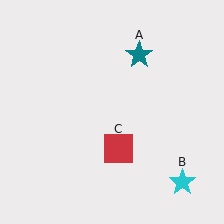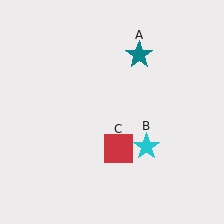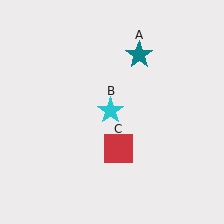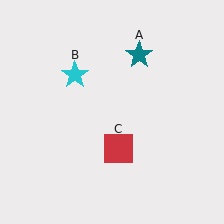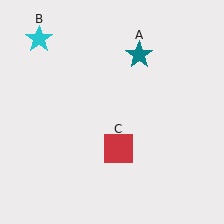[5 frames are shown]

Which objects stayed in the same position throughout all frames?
Teal star (object A) and red square (object C) remained stationary.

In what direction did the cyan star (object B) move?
The cyan star (object B) moved up and to the left.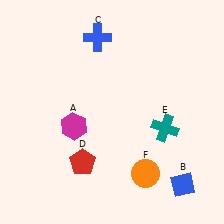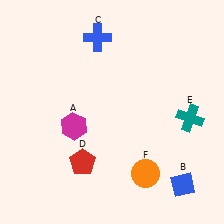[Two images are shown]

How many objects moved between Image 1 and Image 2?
1 object moved between the two images.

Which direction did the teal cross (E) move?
The teal cross (E) moved right.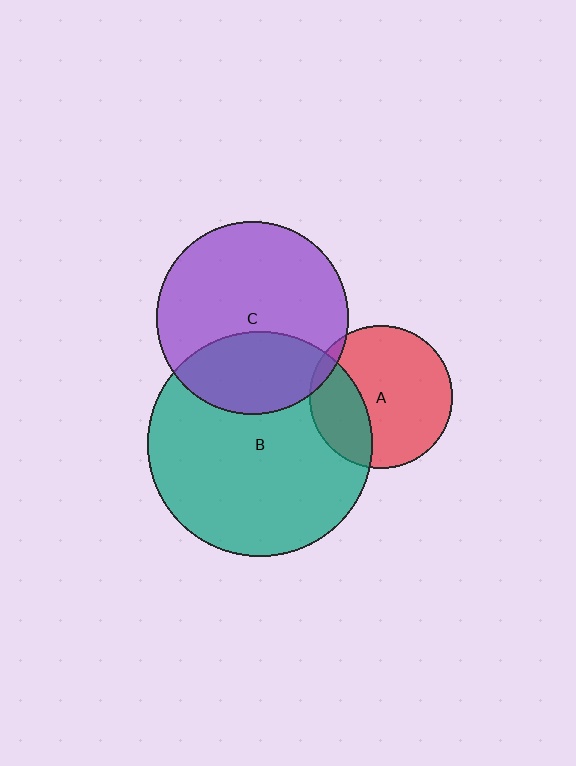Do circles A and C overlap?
Yes.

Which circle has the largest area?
Circle B (teal).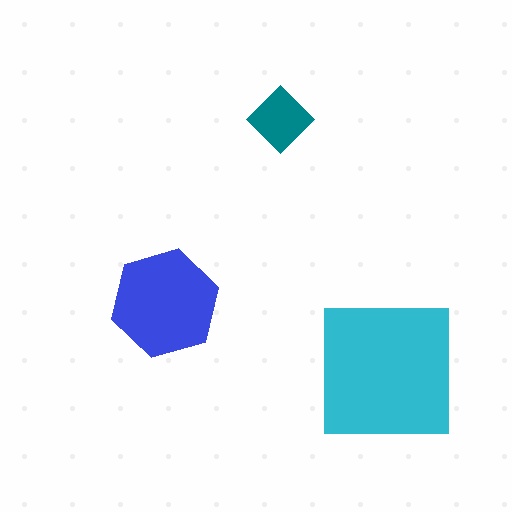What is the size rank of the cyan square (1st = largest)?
1st.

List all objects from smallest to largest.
The teal diamond, the blue hexagon, the cyan square.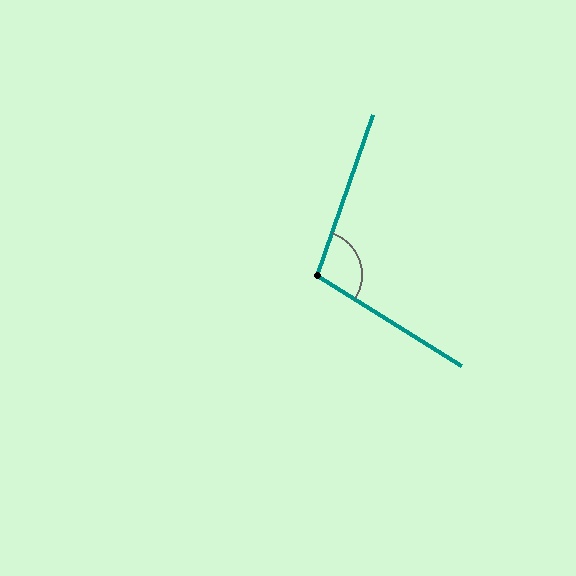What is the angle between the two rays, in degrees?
Approximately 103 degrees.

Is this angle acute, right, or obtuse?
It is obtuse.